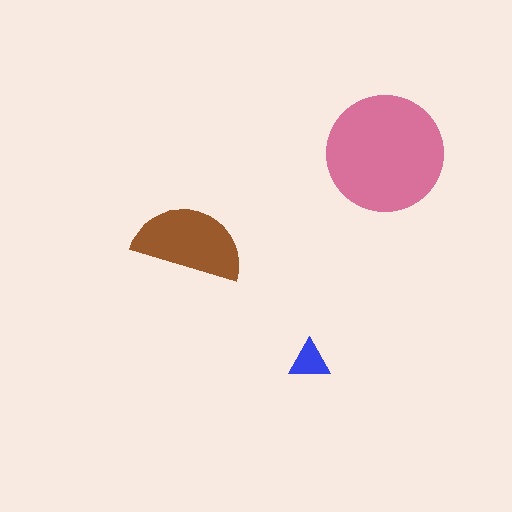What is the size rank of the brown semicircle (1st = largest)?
2nd.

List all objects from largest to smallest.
The pink circle, the brown semicircle, the blue triangle.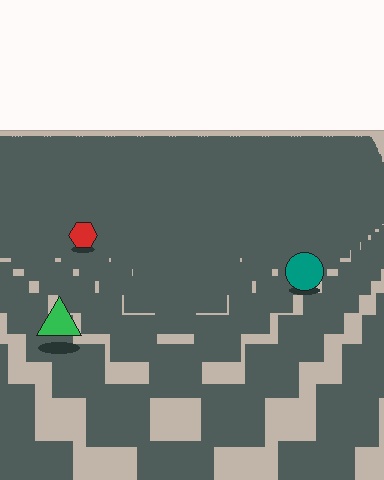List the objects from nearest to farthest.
From nearest to farthest: the green triangle, the teal circle, the red hexagon.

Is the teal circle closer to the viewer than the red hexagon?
Yes. The teal circle is closer — you can tell from the texture gradient: the ground texture is coarser near it.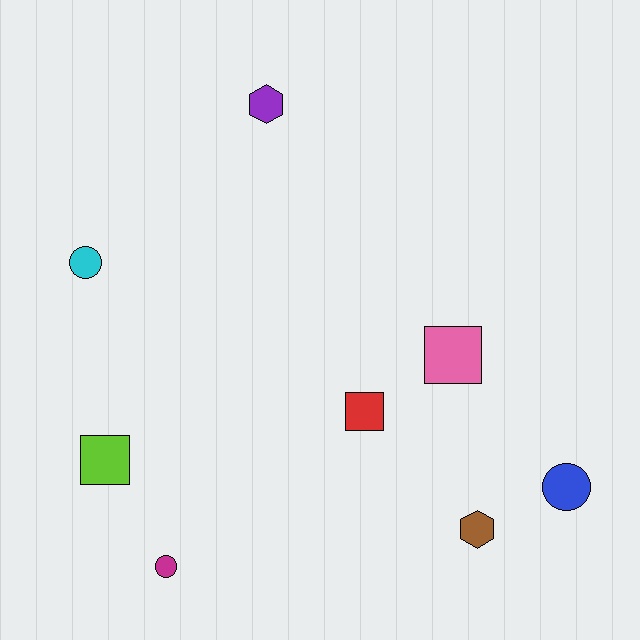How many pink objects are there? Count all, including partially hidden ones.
There is 1 pink object.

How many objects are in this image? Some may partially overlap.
There are 8 objects.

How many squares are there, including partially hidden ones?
There are 3 squares.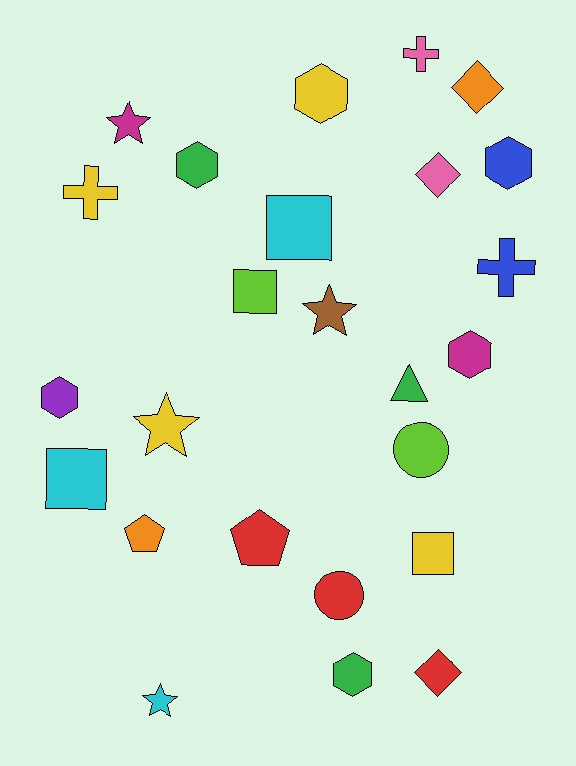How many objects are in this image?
There are 25 objects.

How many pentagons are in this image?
There are 2 pentagons.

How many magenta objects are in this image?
There are 2 magenta objects.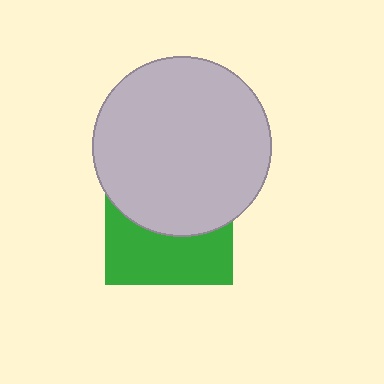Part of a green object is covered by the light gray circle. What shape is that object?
It is a square.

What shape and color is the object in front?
The object in front is a light gray circle.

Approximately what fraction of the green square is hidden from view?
Roughly 55% of the green square is hidden behind the light gray circle.